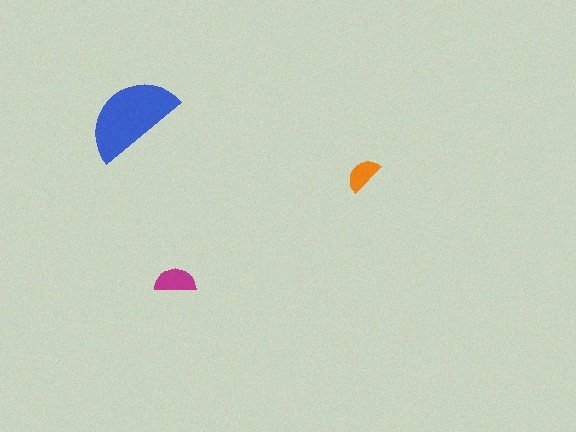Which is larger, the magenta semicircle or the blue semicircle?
The blue one.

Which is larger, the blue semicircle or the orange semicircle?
The blue one.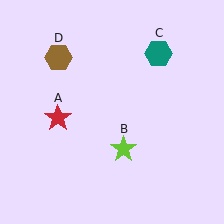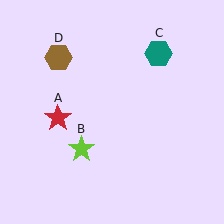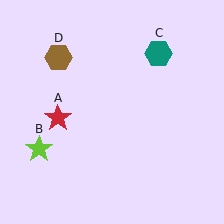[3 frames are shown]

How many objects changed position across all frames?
1 object changed position: lime star (object B).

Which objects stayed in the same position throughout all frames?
Red star (object A) and teal hexagon (object C) and brown hexagon (object D) remained stationary.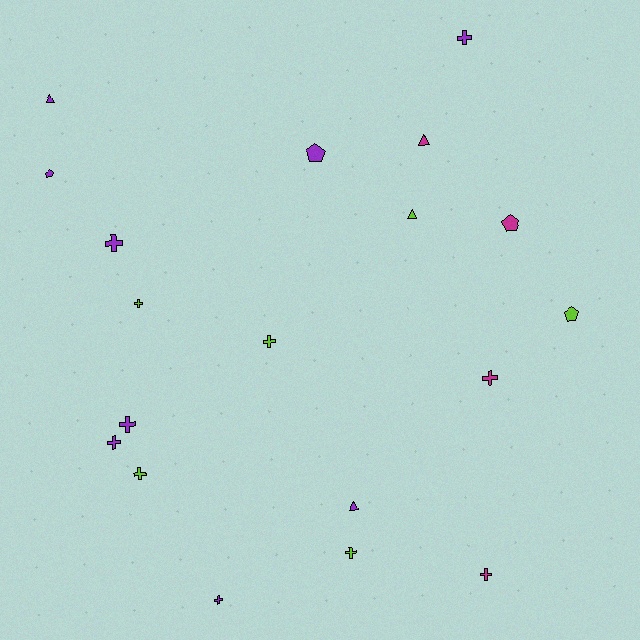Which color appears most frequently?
Purple, with 9 objects.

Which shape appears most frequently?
Cross, with 11 objects.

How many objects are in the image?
There are 19 objects.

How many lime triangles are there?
There is 1 lime triangle.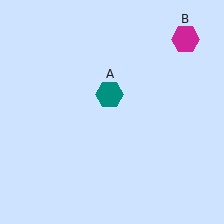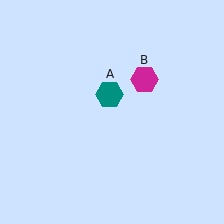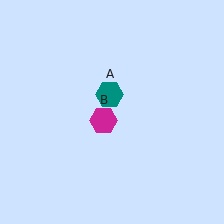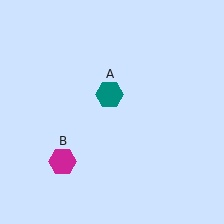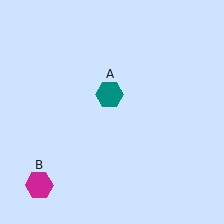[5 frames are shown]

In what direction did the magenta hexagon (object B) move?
The magenta hexagon (object B) moved down and to the left.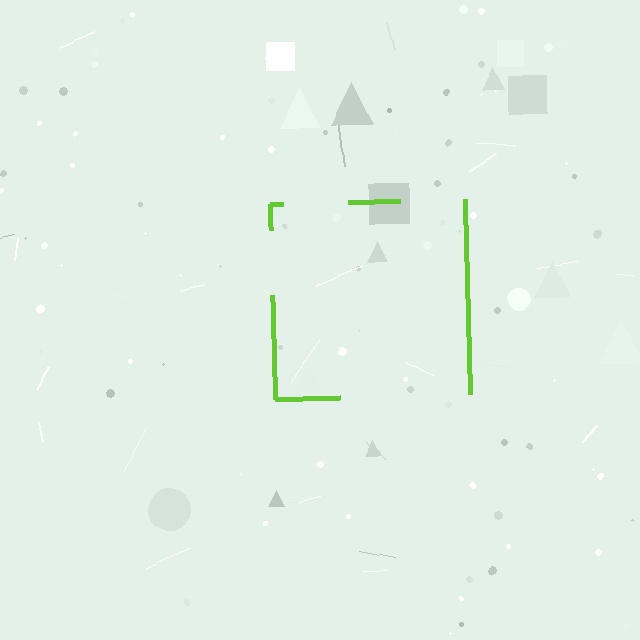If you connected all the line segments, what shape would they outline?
They would outline a square.